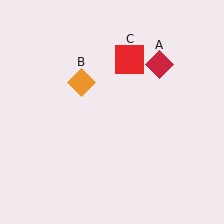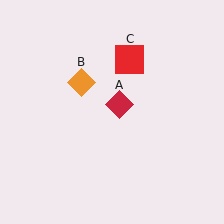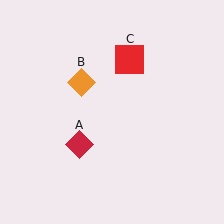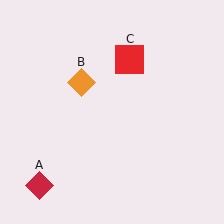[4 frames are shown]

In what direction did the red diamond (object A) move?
The red diamond (object A) moved down and to the left.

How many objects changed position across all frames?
1 object changed position: red diamond (object A).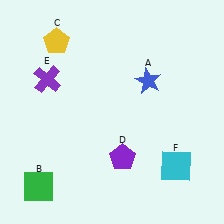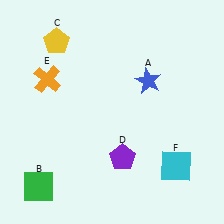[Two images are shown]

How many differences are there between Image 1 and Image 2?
There is 1 difference between the two images.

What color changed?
The cross (E) changed from purple in Image 1 to orange in Image 2.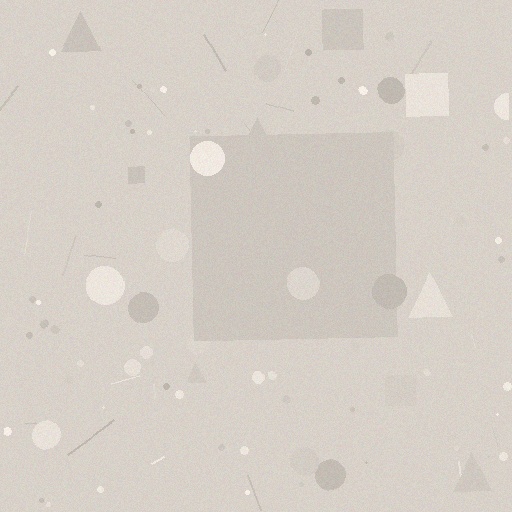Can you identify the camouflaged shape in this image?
The camouflaged shape is a square.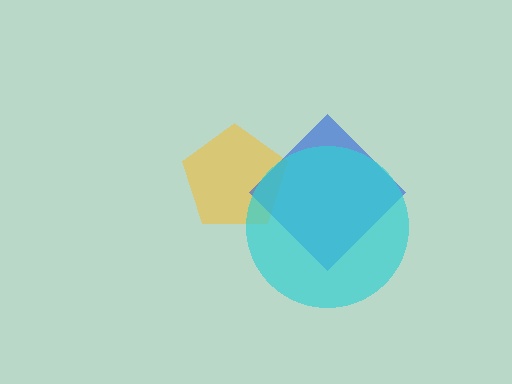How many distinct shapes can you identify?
There are 3 distinct shapes: a yellow pentagon, a blue diamond, a cyan circle.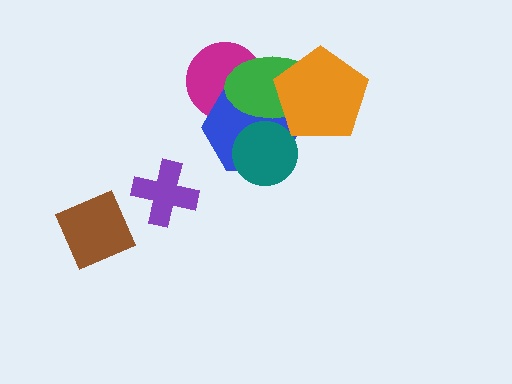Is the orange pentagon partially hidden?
No, no other shape covers it.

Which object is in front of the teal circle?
The green ellipse is in front of the teal circle.